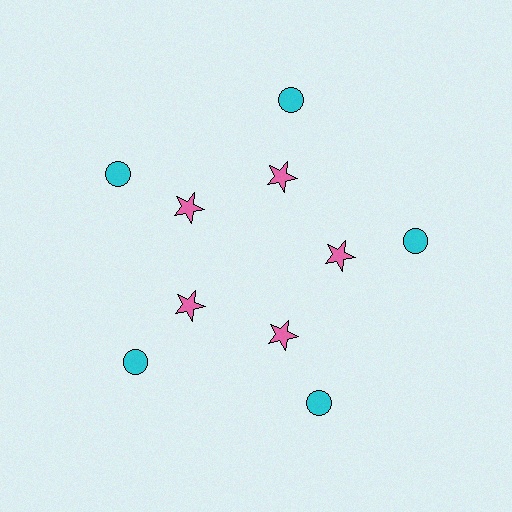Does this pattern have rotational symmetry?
Yes, this pattern has 5-fold rotational symmetry. It looks the same after rotating 72 degrees around the center.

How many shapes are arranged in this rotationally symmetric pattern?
There are 10 shapes, arranged in 5 groups of 2.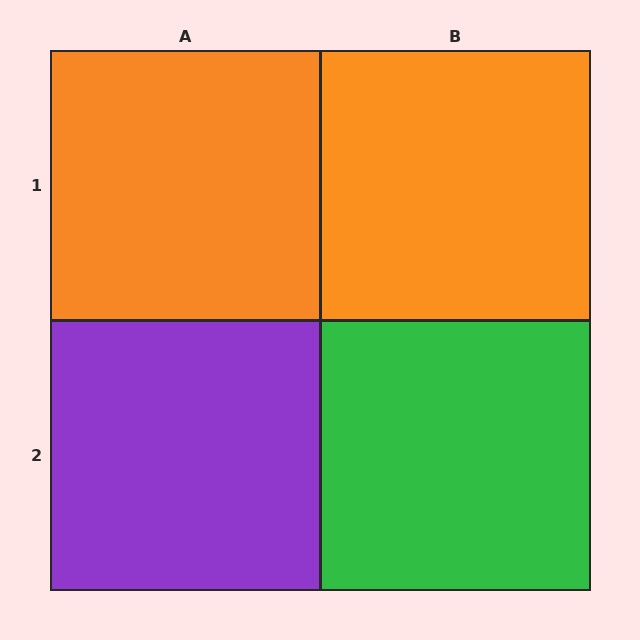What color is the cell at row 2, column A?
Purple.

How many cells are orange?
2 cells are orange.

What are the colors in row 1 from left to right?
Orange, orange.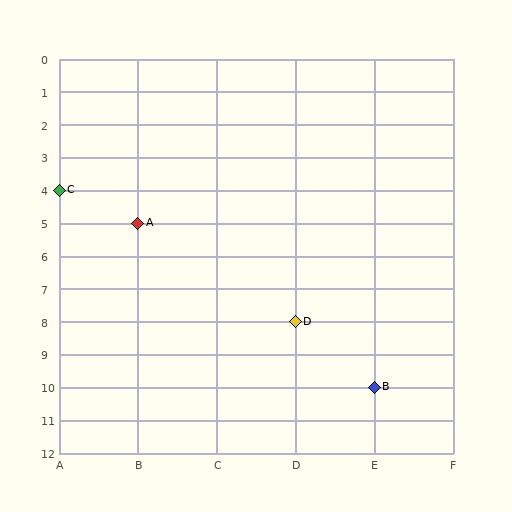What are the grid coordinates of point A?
Point A is at grid coordinates (B, 5).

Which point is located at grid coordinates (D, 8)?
Point D is at (D, 8).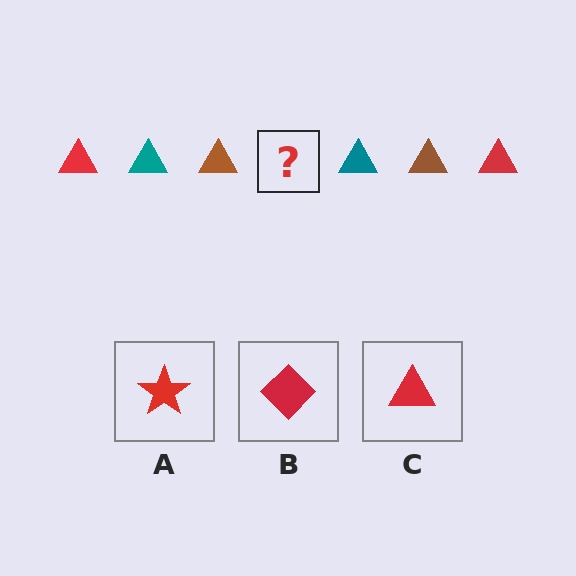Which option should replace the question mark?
Option C.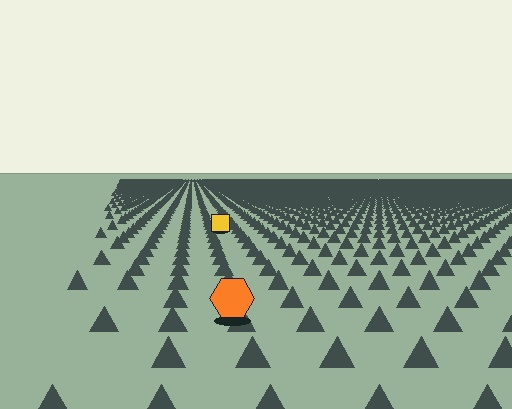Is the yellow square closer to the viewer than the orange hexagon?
No. The orange hexagon is closer — you can tell from the texture gradient: the ground texture is coarser near it.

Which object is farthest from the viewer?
The yellow square is farthest from the viewer. It appears smaller and the ground texture around it is denser.